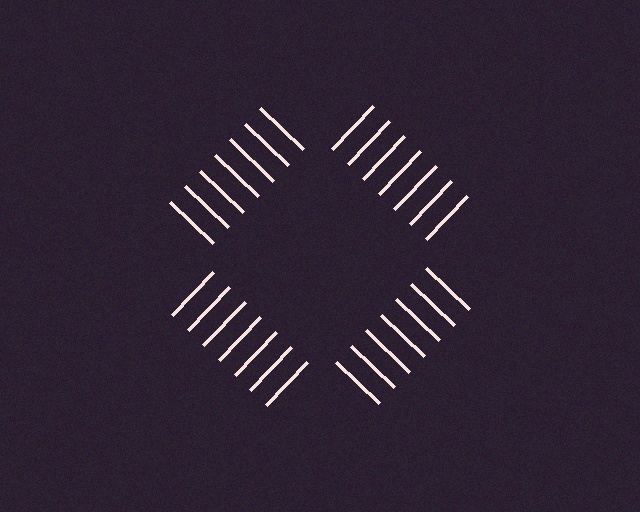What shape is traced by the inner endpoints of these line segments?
An illusory square — the line segments terminate on its edges but no continuous stroke is drawn.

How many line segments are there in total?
28 — 7 along each of the 4 edges.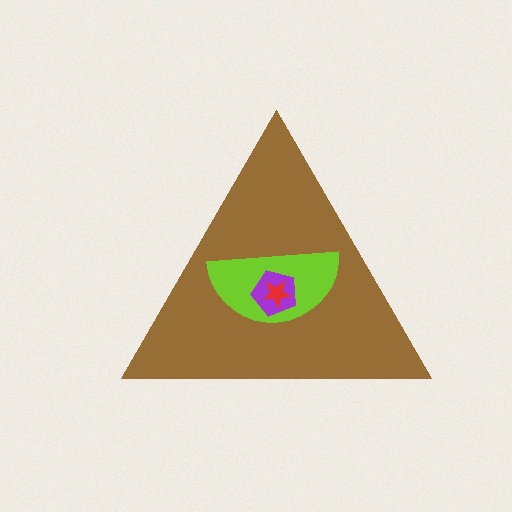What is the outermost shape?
The brown triangle.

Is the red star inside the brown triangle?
Yes.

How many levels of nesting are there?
4.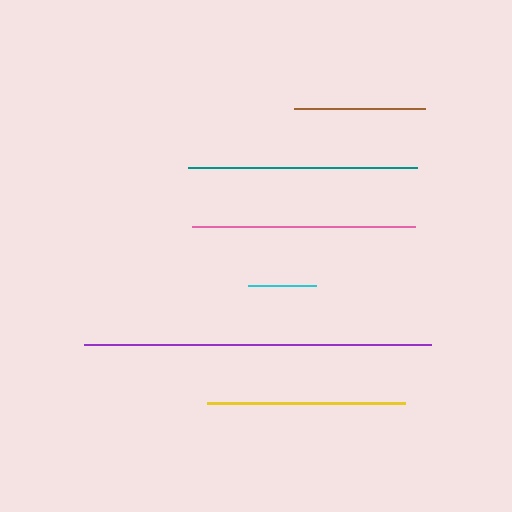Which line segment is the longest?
The purple line is the longest at approximately 346 pixels.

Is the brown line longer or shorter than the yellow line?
The yellow line is longer than the brown line.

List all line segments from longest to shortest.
From longest to shortest: purple, teal, pink, yellow, brown, cyan.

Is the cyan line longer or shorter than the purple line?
The purple line is longer than the cyan line.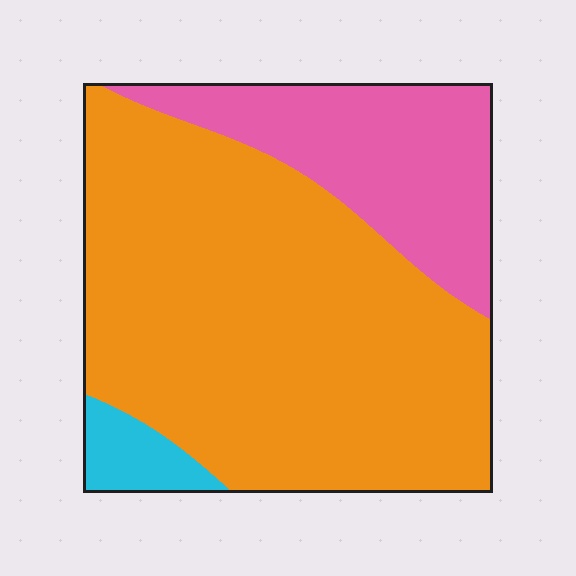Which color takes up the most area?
Orange, at roughly 70%.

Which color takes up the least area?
Cyan, at roughly 5%.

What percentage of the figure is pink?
Pink takes up about one quarter (1/4) of the figure.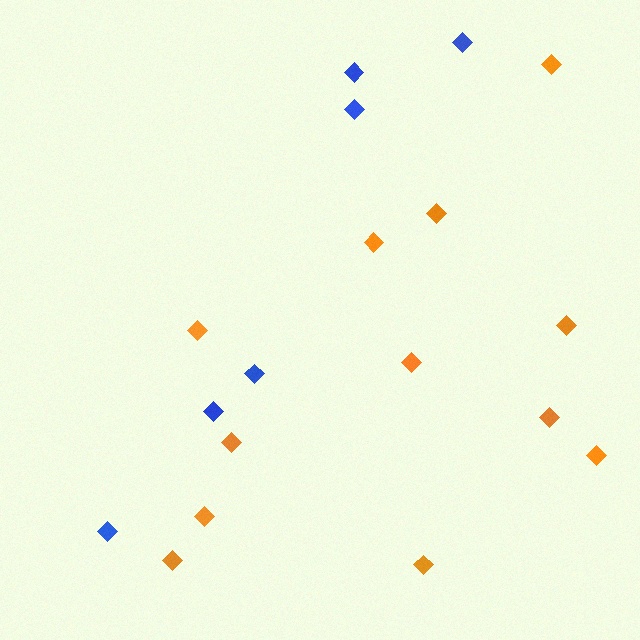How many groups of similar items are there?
There are 2 groups: one group of blue diamonds (6) and one group of orange diamonds (12).